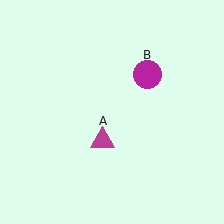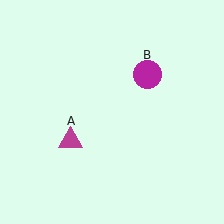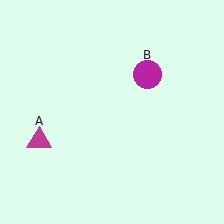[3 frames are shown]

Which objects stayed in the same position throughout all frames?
Magenta circle (object B) remained stationary.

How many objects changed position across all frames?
1 object changed position: magenta triangle (object A).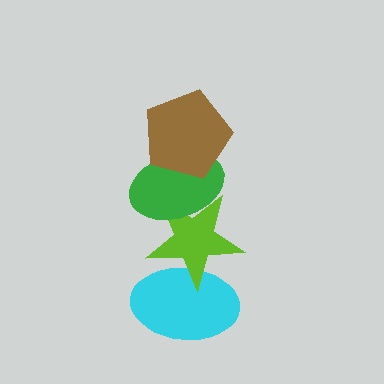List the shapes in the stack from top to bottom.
From top to bottom: the brown pentagon, the green ellipse, the lime star, the cyan ellipse.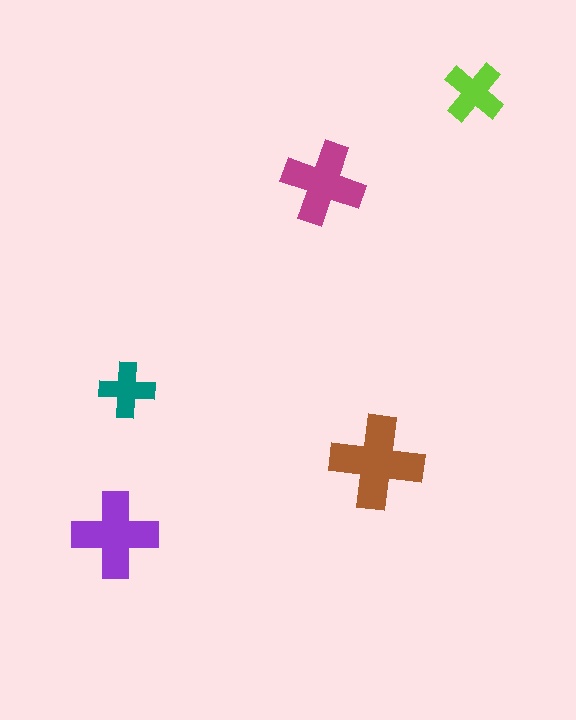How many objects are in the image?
There are 5 objects in the image.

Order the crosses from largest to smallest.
the brown one, the purple one, the magenta one, the lime one, the teal one.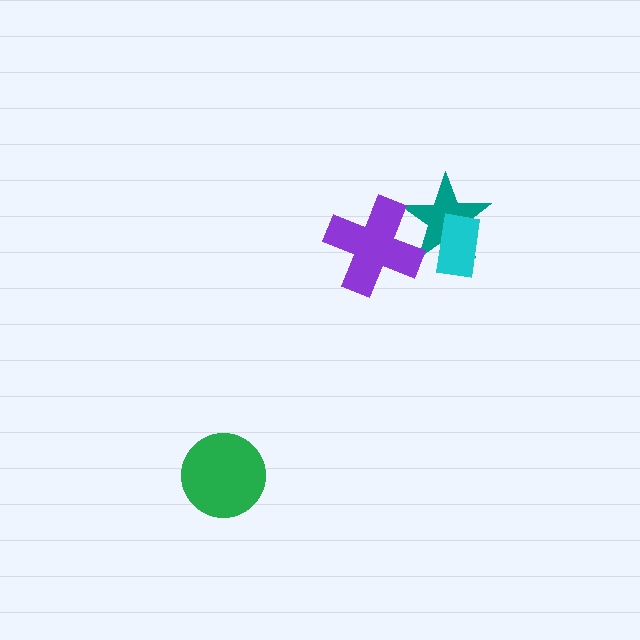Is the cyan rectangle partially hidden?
No, no other shape covers it.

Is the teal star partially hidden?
Yes, it is partially covered by another shape.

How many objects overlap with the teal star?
2 objects overlap with the teal star.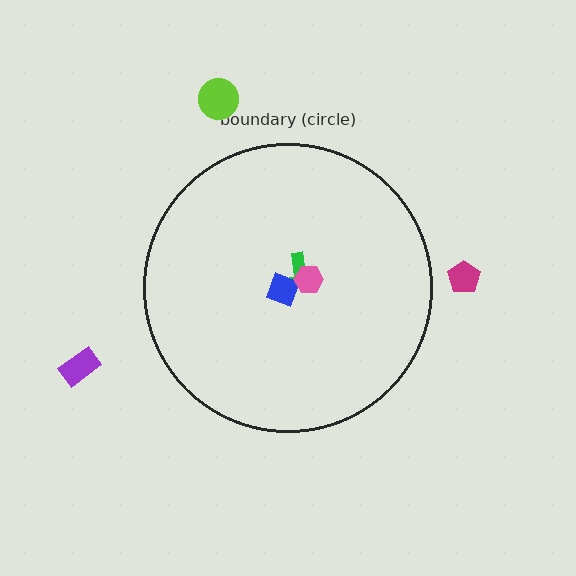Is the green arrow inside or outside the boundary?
Inside.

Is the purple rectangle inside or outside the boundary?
Outside.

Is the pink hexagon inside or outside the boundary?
Inside.